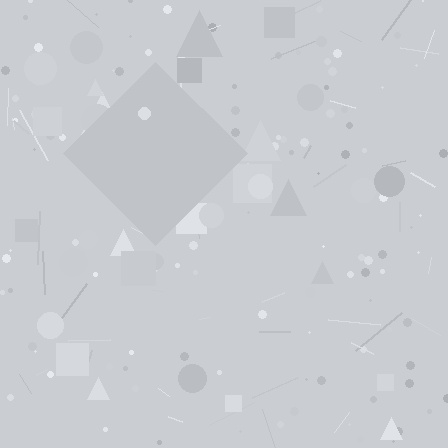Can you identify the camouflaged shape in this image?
The camouflaged shape is a diamond.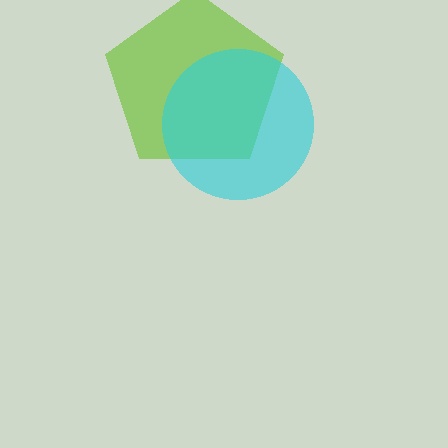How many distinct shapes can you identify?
There are 2 distinct shapes: a lime pentagon, a cyan circle.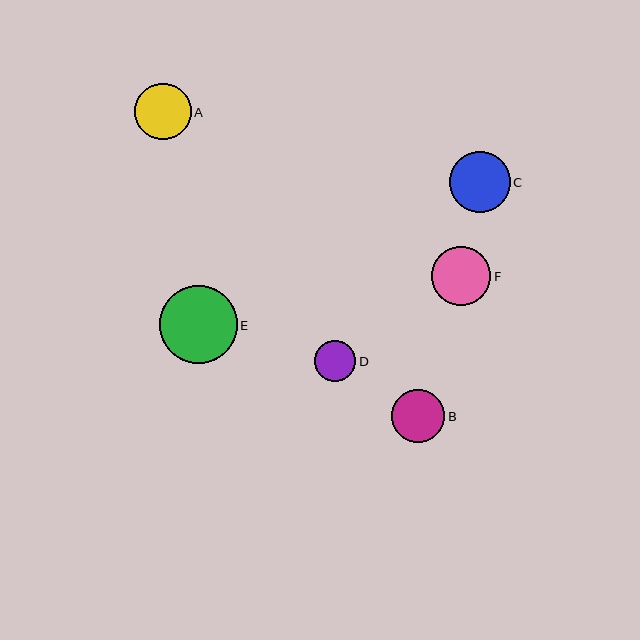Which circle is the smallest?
Circle D is the smallest with a size of approximately 41 pixels.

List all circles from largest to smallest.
From largest to smallest: E, C, F, A, B, D.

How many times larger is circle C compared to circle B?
Circle C is approximately 1.1 times the size of circle B.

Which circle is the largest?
Circle E is the largest with a size of approximately 78 pixels.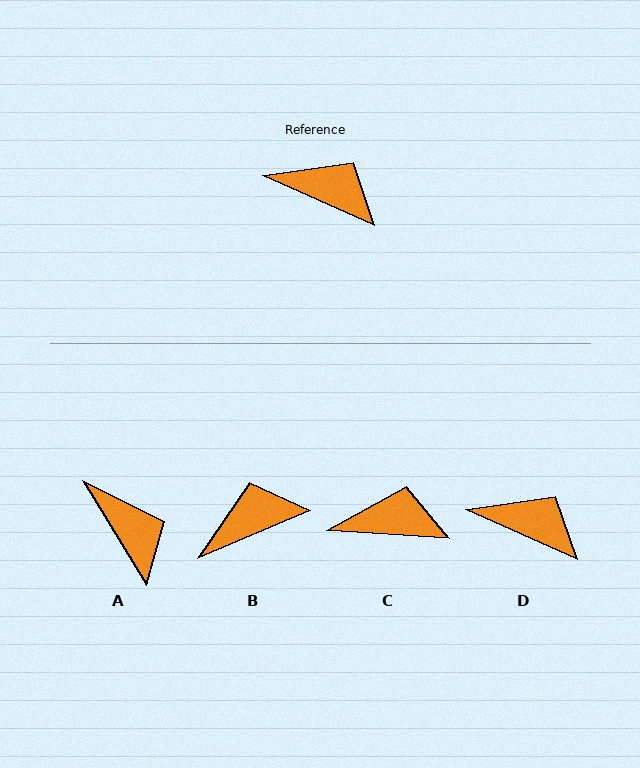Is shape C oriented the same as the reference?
No, it is off by about 21 degrees.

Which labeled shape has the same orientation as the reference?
D.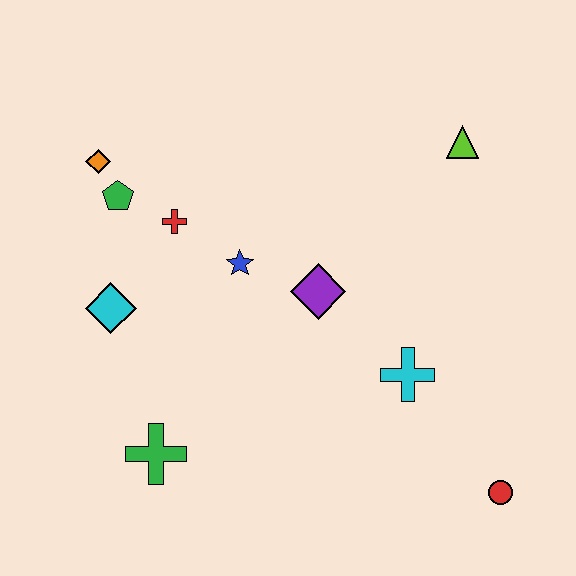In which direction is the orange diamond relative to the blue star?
The orange diamond is to the left of the blue star.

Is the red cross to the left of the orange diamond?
No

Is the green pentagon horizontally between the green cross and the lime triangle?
No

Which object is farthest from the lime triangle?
The green cross is farthest from the lime triangle.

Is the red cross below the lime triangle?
Yes